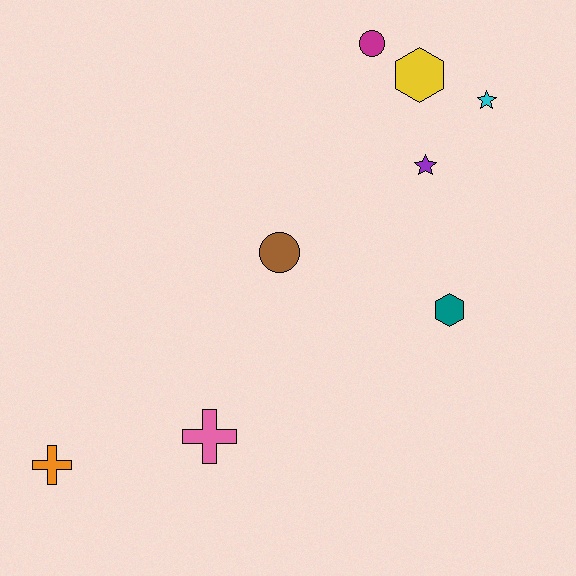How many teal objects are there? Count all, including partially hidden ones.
There is 1 teal object.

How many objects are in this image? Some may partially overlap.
There are 8 objects.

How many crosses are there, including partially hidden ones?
There are 2 crosses.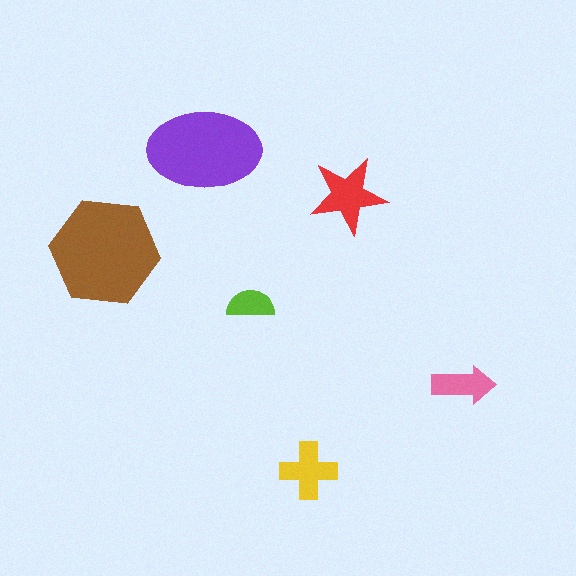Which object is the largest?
The brown hexagon.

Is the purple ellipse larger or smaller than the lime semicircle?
Larger.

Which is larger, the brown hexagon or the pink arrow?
The brown hexagon.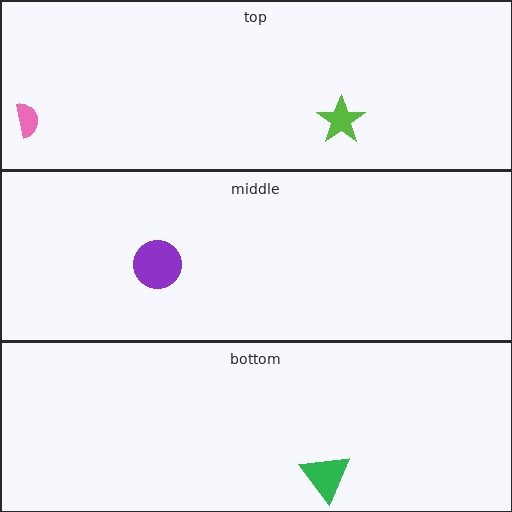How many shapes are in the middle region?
1.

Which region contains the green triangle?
The bottom region.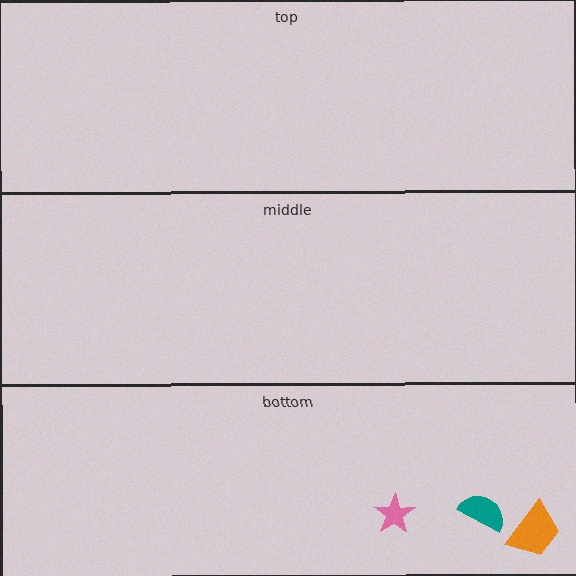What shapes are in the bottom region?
The orange trapezoid, the pink star, the teal semicircle.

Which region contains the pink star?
The bottom region.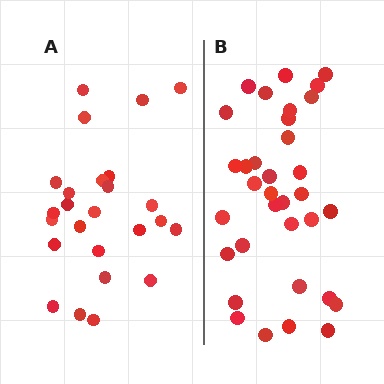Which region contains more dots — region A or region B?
Region B (the right region) has more dots.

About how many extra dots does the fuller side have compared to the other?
Region B has roughly 8 or so more dots than region A.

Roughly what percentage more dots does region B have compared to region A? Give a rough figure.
About 35% more.